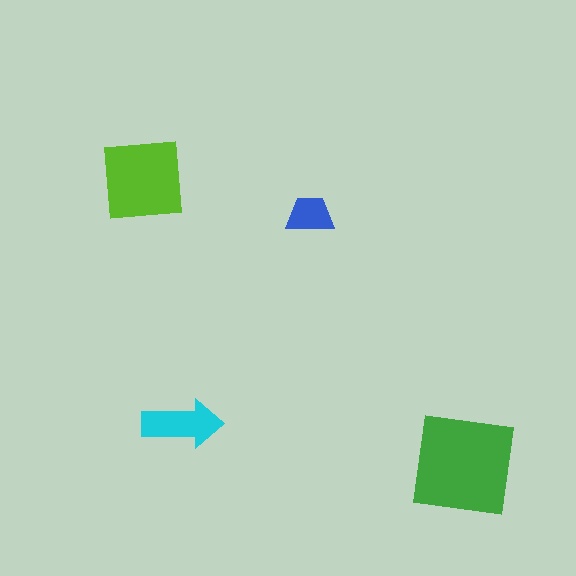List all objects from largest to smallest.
The green square, the lime square, the cyan arrow, the blue trapezoid.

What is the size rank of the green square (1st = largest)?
1st.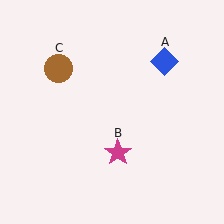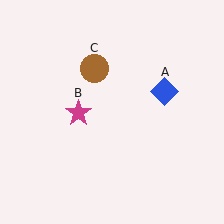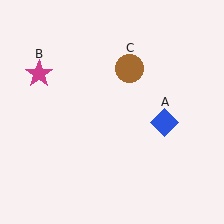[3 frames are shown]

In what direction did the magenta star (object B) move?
The magenta star (object B) moved up and to the left.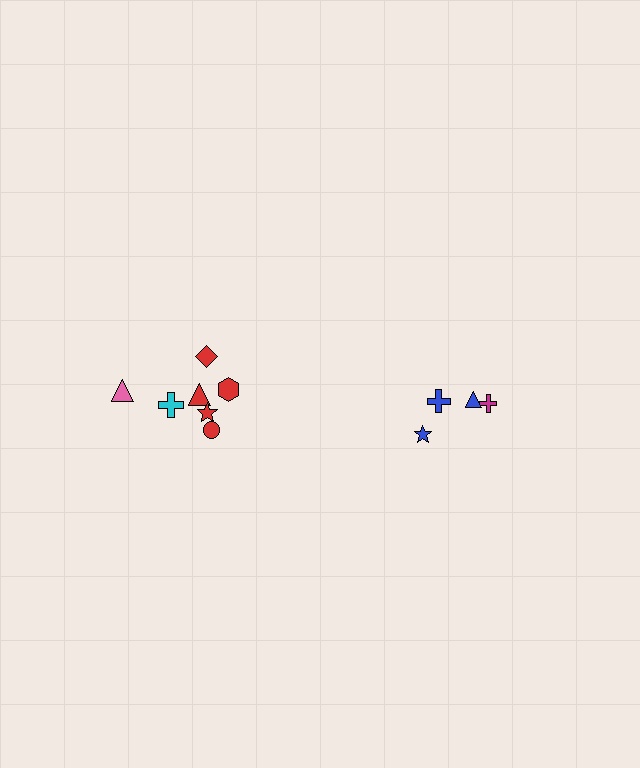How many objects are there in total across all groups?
There are 11 objects.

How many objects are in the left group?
There are 7 objects.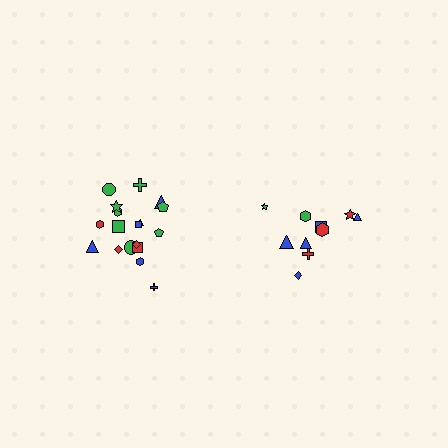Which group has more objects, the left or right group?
The left group.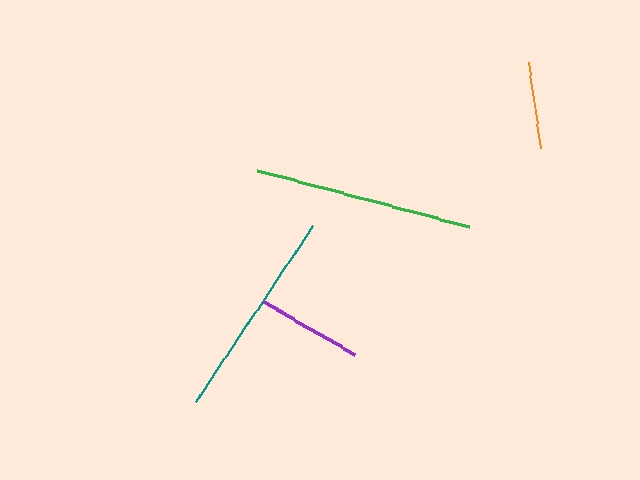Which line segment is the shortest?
The orange line is the shortest at approximately 86 pixels.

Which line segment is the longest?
The green line is the longest at approximately 219 pixels.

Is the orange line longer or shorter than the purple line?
The purple line is longer than the orange line.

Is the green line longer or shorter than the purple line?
The green line is longer than the purple line.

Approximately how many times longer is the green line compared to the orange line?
The green line is approximately 2.5 times the length of the orange line.